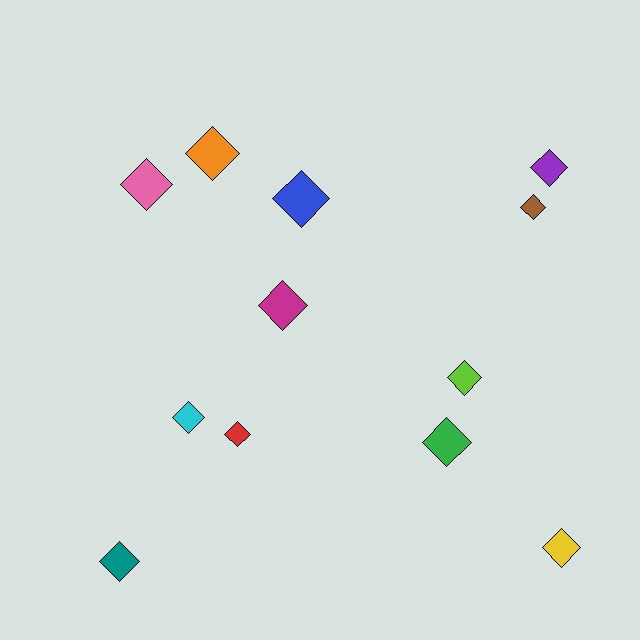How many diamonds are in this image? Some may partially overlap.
There are 12 diamonds.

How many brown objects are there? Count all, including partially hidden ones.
There is 1 brown object.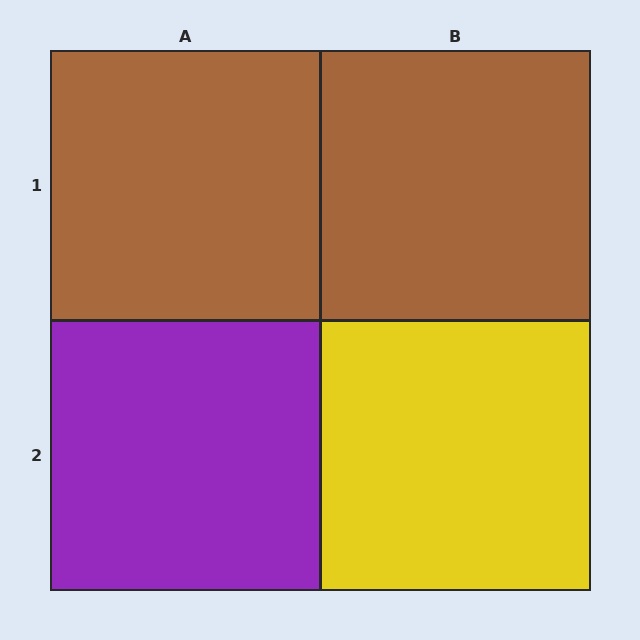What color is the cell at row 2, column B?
Yellow.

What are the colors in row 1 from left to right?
Brown, brown.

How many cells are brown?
2 cells are brown.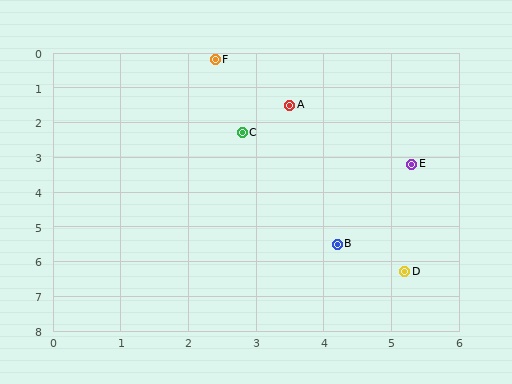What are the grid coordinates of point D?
Point D is at approximately (5.2, 6.3).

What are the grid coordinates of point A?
Point A is at approximately (3.5, 1.5).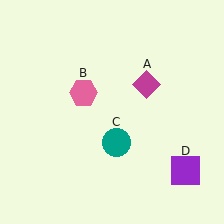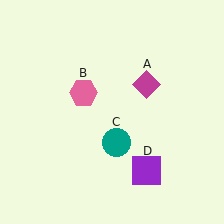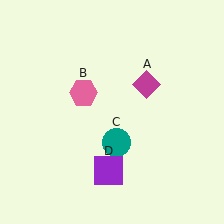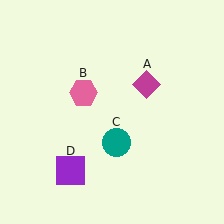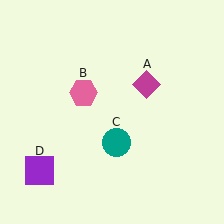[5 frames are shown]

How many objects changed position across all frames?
1 object changed position: purple square (object D).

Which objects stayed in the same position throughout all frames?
Magenta diamond (object A) and pink hexagon (object B) and teal circle (object C) remained stationary.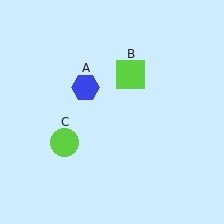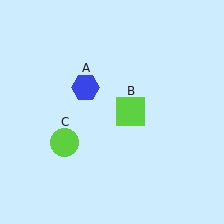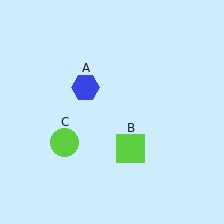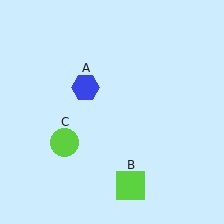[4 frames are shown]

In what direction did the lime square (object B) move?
The lime square (object B) moved down.